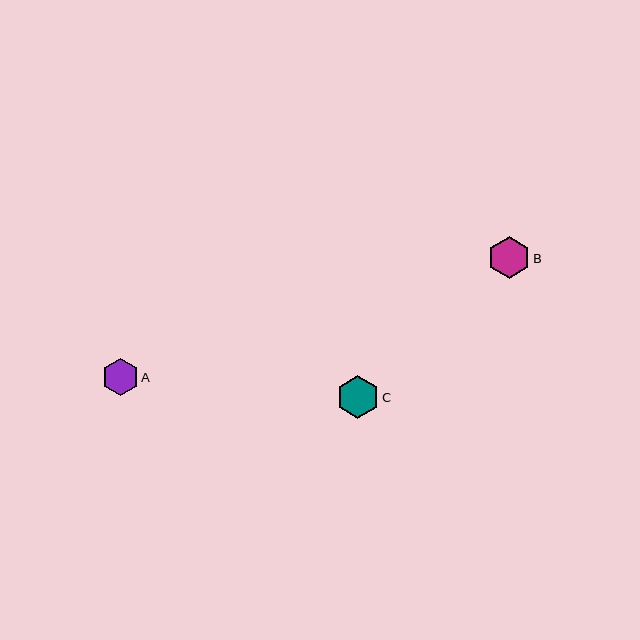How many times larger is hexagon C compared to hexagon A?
Hexagon C is approximately 1.2 times the size of hexagon A.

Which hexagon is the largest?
Hexagon C is the largest with a size of approximately 43 pixels.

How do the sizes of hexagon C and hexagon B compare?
Hexagon C and hexagon B are approximately the same size.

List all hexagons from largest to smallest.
From largest to smallest: C, B, A.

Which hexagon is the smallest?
Hexagon A is the smallest with a size of approximately 37 pixels.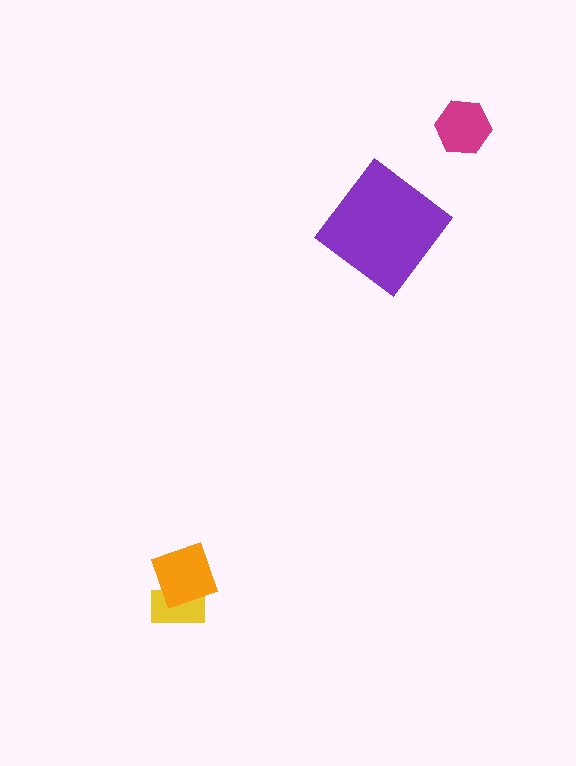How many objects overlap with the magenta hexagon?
0 objects overlap with the magenta hexagon.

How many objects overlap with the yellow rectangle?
1 object overlaps with the yellow rectangle.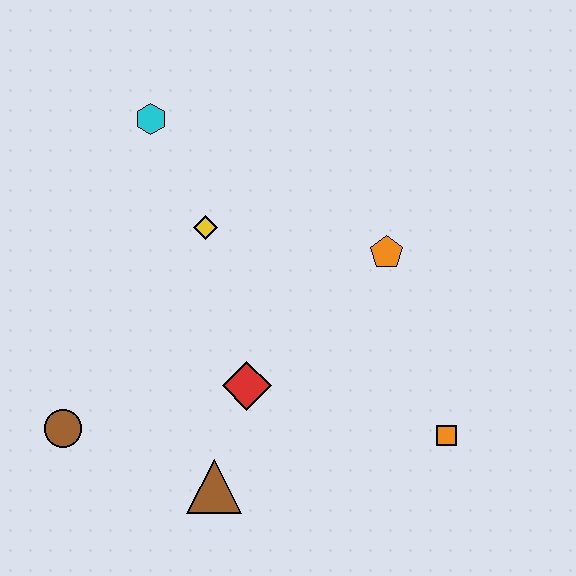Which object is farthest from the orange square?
The cyan hexagon is farthest from the orange square.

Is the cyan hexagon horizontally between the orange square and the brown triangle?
No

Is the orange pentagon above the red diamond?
Yes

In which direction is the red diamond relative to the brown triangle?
The red diamond is above the brown triangle.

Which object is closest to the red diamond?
The brown triangle is closest to the red diamond.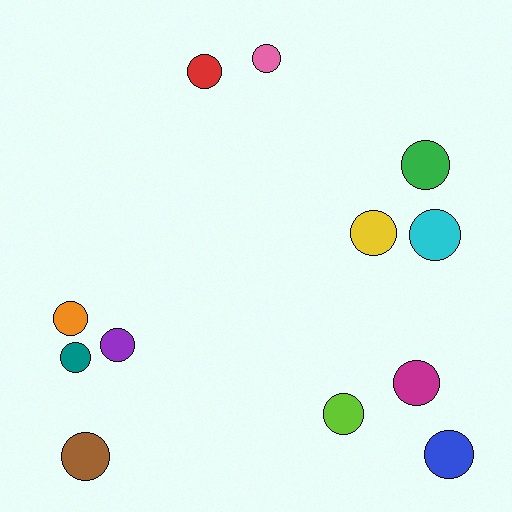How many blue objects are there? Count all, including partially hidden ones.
There is 1 blue object.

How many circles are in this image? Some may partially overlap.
There are 12 circles.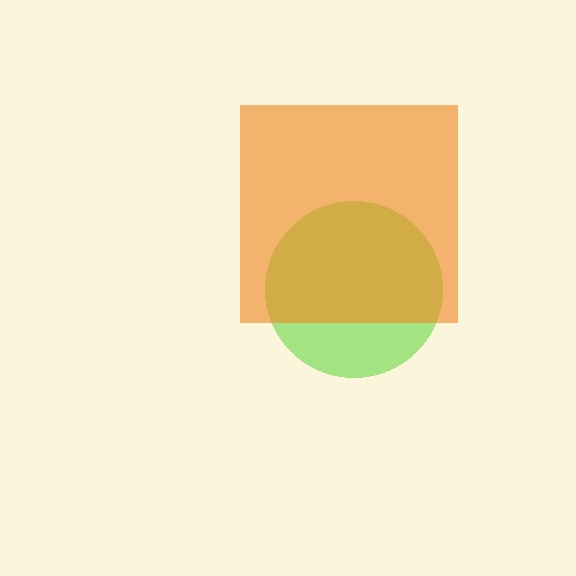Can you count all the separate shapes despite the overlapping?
Yes, there are 2 separate shapes.